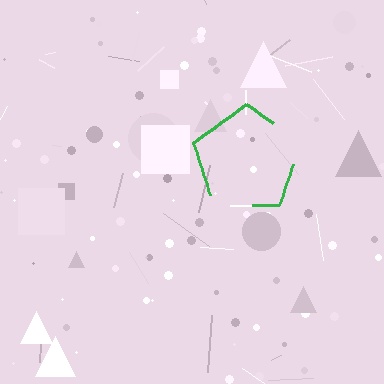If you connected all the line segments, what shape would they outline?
They would outline a pentagon.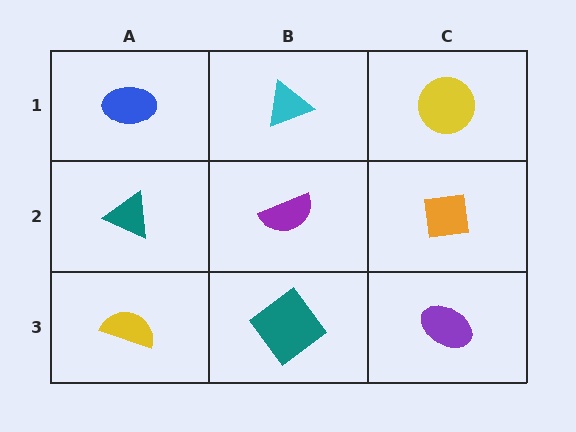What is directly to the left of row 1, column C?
A cyan triangle.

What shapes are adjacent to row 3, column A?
A teal triangle (row 2, column A), a teal diamond (row 3, column B).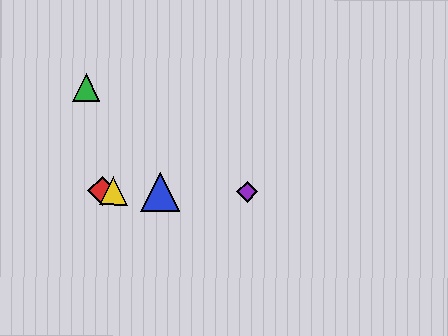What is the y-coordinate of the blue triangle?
The blue triangle is at y≈192.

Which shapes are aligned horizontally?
The red diamond, the blue triangle, the yellow triangle, the purple diamond are aligned horizontally.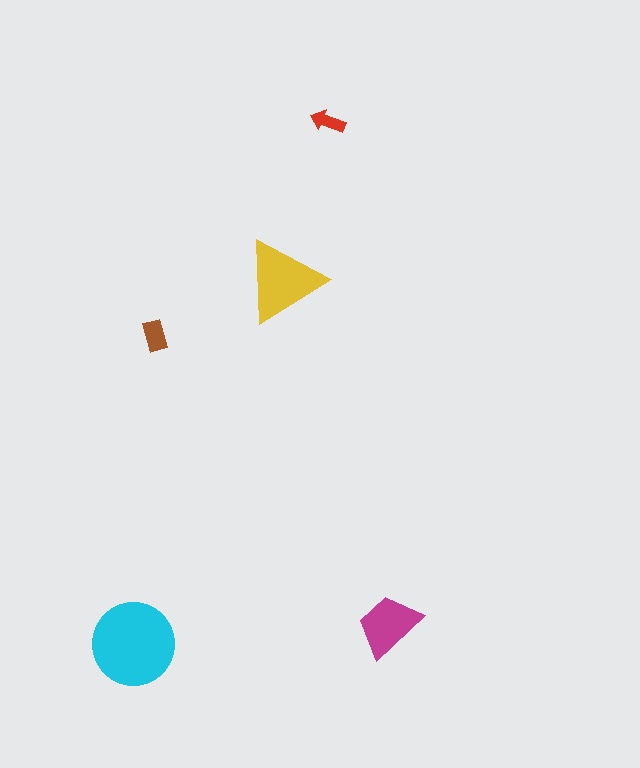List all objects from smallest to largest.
The red arrow, the brown rectangle, the magenta trapezoid, the yellow triangle, the cyan circle.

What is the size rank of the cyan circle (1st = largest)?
1st.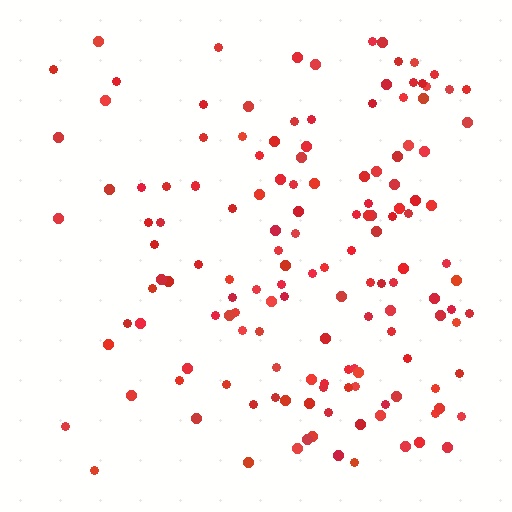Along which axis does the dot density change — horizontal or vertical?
Horizontal.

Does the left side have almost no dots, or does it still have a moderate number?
Still a moderate number, just noticeably fewer than the right.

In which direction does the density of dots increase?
From left to right, with the right side densest.